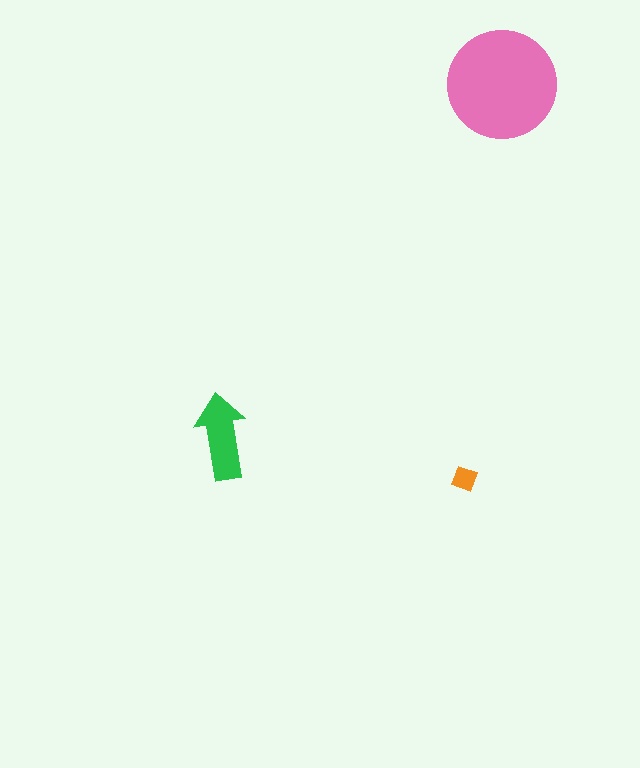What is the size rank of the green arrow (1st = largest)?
2nd.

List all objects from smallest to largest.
The orange diamond, the green arrow, the pink circle.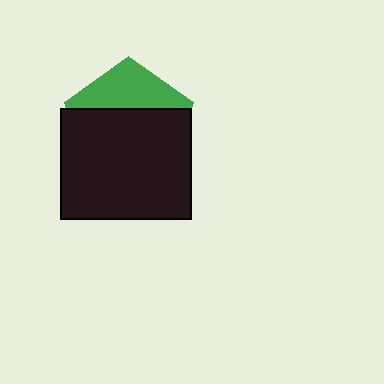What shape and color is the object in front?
The object in front is a black rectangle.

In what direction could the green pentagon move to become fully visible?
The green pentagon could move up. That would shift it out from behind the black rectangle entirely.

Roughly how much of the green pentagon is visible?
A small part of it is visible (roughly 33%).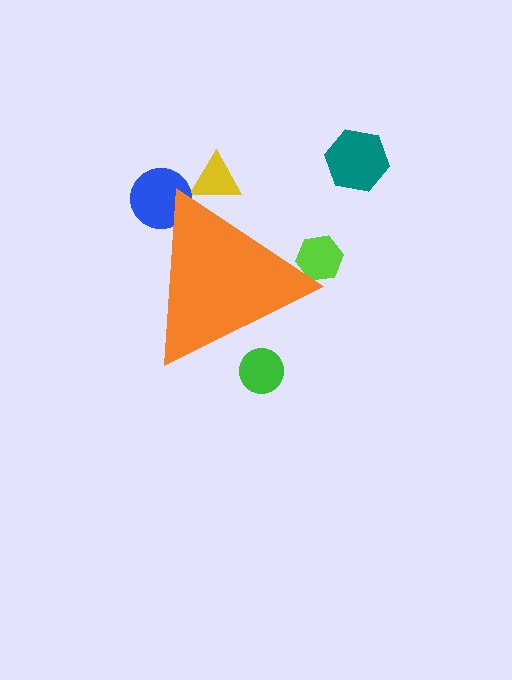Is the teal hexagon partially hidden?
No, the teal hexagon is fully visible.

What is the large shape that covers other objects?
An orange triangle.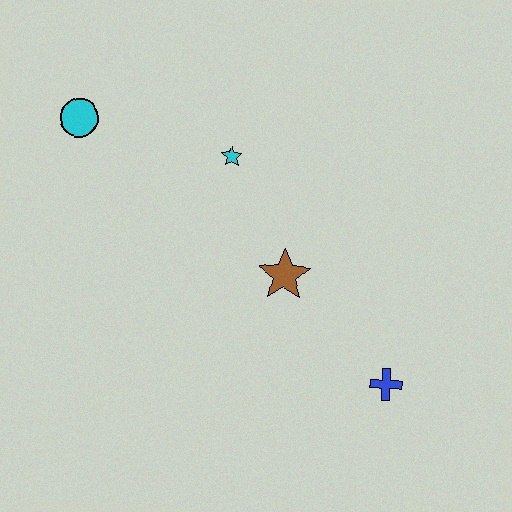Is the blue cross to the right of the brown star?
Yes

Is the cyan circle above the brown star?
Yes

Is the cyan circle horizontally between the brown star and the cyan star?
No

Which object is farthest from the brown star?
The cyan circle is farthest from the brown star.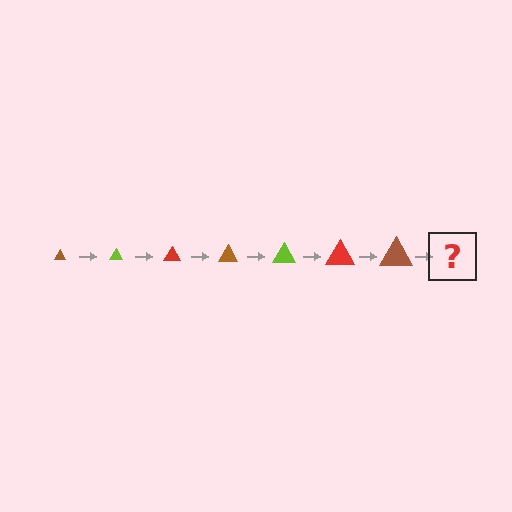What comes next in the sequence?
The next element should be a lime triangle, larger than the previous one.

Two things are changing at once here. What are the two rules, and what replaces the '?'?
The two rules are that the triangle grows larger each step and the color cycles through brown, lime, and red. The '?' should be a lime triangle, larger than the previous one.